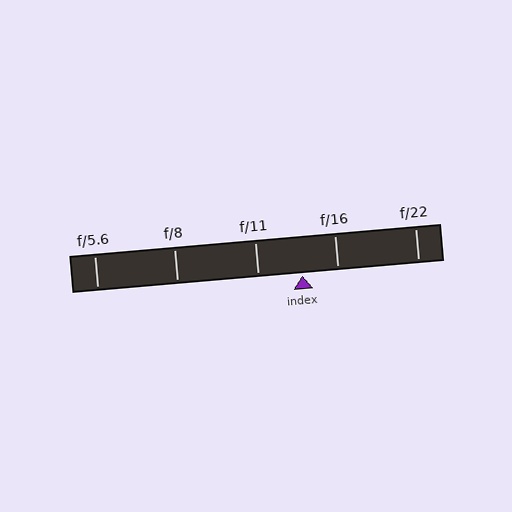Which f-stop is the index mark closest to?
The index mark is closest to f/16.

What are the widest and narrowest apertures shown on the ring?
The widest aperture shown is f/5.6 and the narrowest is f/22.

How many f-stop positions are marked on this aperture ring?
There are 5 f-stop positions marked.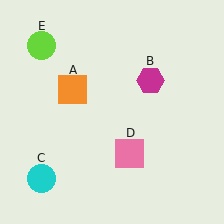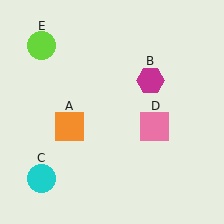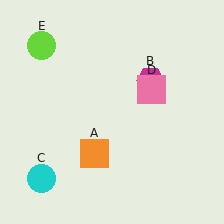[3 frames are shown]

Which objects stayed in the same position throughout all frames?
Magenta hexagon (object B) and cyan circle (object C) and lime circle (object E) remained stationary.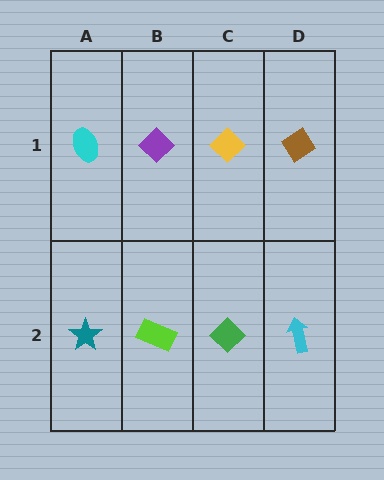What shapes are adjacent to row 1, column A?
A teal star (row 2, column A), a purple diamond (row 1, column B).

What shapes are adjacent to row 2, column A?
A cyan ellipse (row 1, column A), a lime rectangle (row 2, column B).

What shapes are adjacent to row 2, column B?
A purple diamond (row 1, column B), a teal star (row 2, column A), a green diamond (row 2, column C).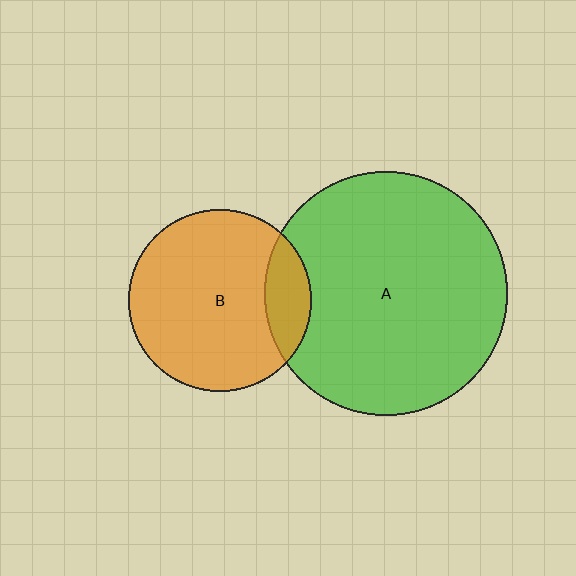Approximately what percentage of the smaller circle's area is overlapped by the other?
Approximately 15%.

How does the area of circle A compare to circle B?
Approximately 1.8 times.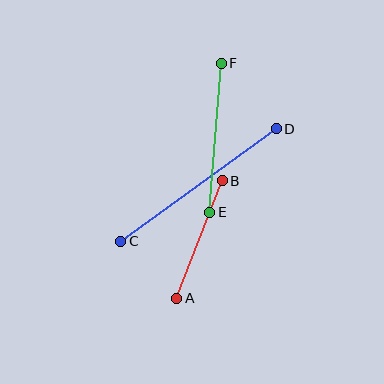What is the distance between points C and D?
The distance is approximately 192 pixels.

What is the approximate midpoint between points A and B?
The midpoint is at approximately (199, 239) pixels.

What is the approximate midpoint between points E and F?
The midpoint is at approximately (215, 138) pixels.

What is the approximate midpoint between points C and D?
The midpoint is at approximately (199, 185) pixels.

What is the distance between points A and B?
The distance is approximately 126 pixels.